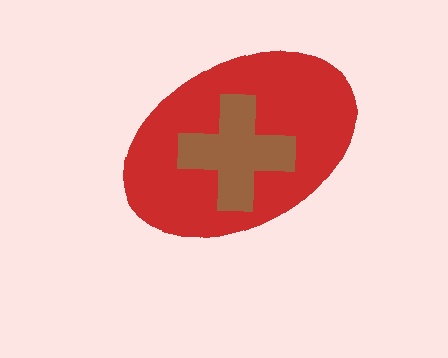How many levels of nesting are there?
2.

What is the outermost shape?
The red ellipse.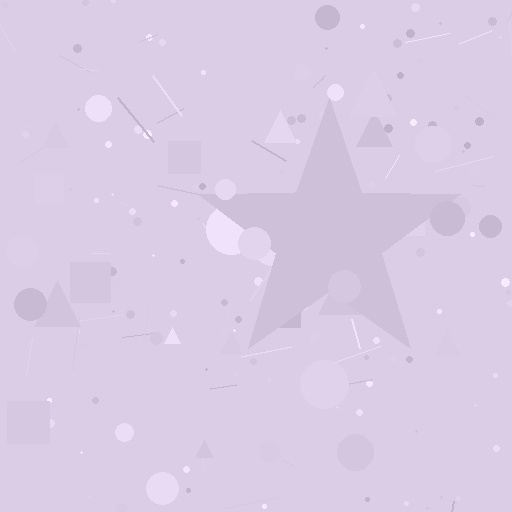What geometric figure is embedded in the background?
A star is embedded in the background.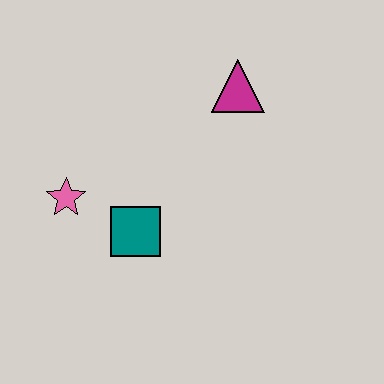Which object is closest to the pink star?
The teal square is closest to the pink star.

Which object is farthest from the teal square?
The magenta triangle is farthest from the teal square.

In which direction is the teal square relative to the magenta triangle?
The teal square is below the magenta triangle.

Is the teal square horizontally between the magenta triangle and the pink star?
Yes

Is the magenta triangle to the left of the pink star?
No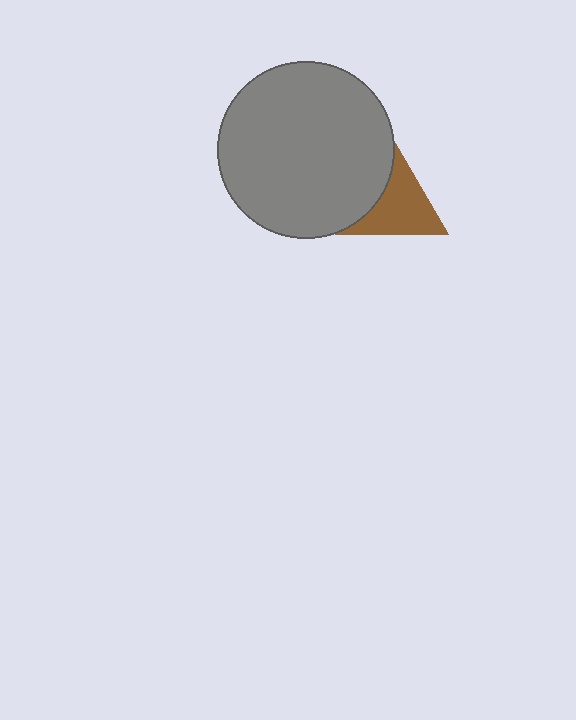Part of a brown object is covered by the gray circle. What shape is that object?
It is a triangle.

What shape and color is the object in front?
The object in front is a gray circle.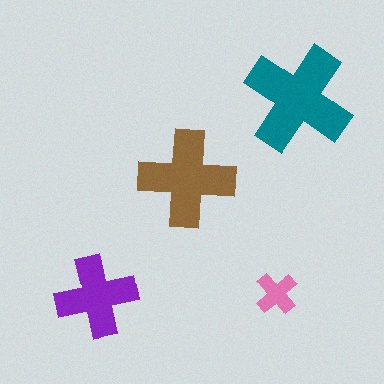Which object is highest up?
The teal cross is topmost.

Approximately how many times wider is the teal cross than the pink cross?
About 2.5 times wider.